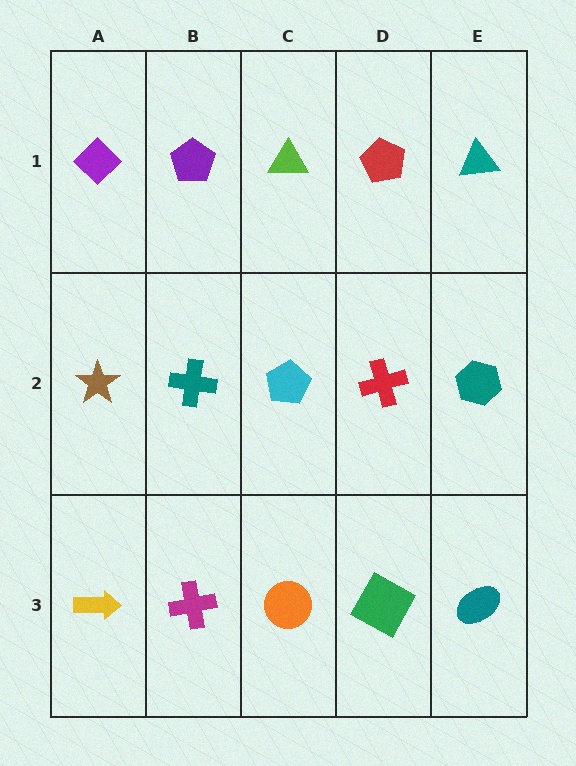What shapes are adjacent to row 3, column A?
A brown star (row 2, column A), a magenta cross (row 3, column B).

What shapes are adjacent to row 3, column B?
A teal cross (row 2, column B), a yellow arrow (row 3, column A), an orange circle (row 3, column C).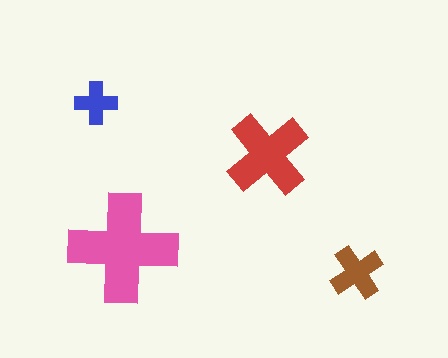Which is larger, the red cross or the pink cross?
The pink one.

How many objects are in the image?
There are 4 objects in the image.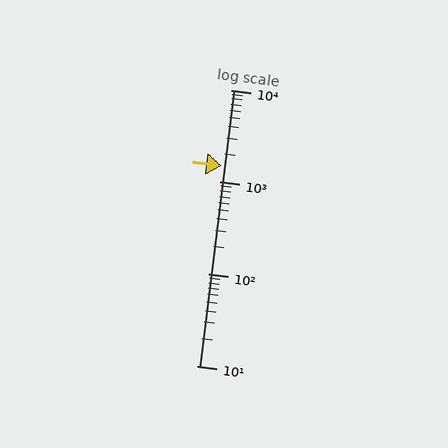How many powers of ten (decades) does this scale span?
The scale spans 3 decades, from 10 to 10000.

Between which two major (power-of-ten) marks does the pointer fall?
The pointer is between 1000 and 10000.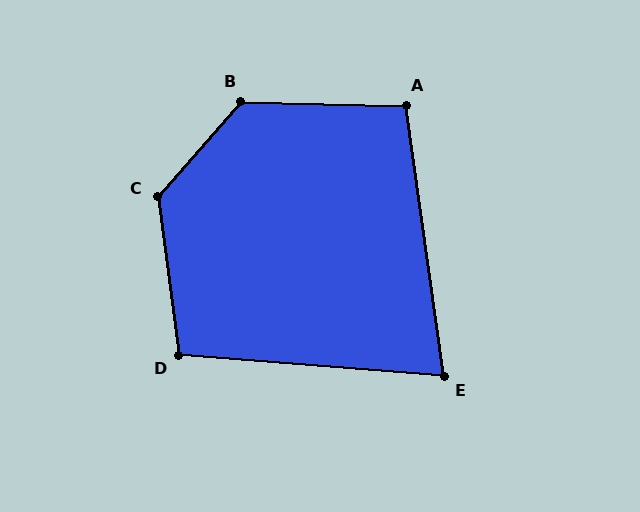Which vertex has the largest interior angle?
C, at approximately 131 degrees.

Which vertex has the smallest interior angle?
E, at approximately 78 degrees.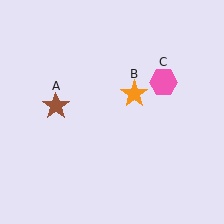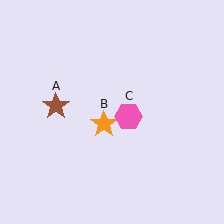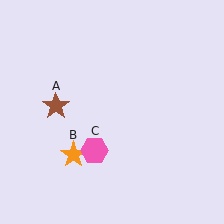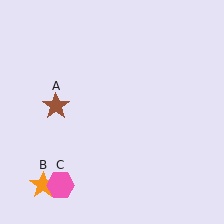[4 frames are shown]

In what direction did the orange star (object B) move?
The orange star (object B) moved down and to the left.